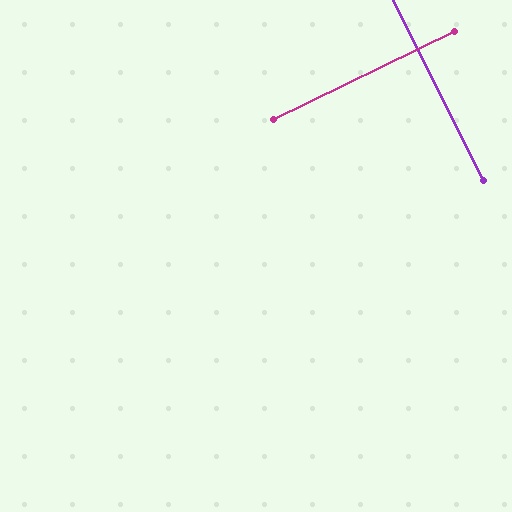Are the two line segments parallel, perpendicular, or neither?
Perpendicular — they meet at approximately 89°.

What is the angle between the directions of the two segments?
Approximately 89 degrees.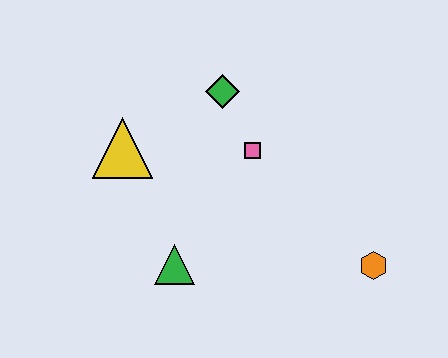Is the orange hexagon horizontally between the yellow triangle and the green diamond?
No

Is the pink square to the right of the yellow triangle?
Yes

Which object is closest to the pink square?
The green diamond is closest to the pink square.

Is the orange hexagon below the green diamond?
Yes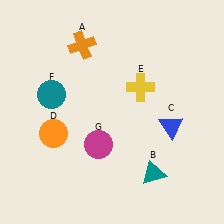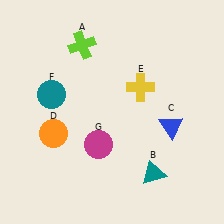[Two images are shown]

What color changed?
The cross (A) changed from orange in Image 1 to lime in Image 2.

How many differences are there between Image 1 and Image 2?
There is 1 difference between the two images.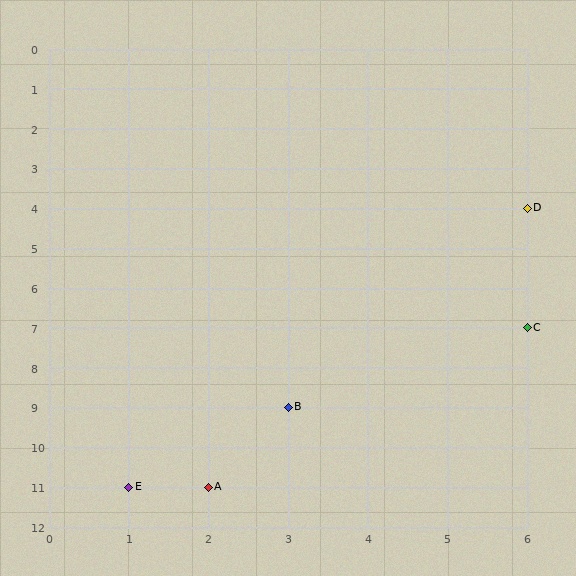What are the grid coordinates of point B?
Point B is at grid coordinates (3, 9).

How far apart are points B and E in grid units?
Points B and E are 2 columns and 2 rows apart (about 2.8 grid units diagonally).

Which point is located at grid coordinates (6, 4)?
Point D is at (6, 4).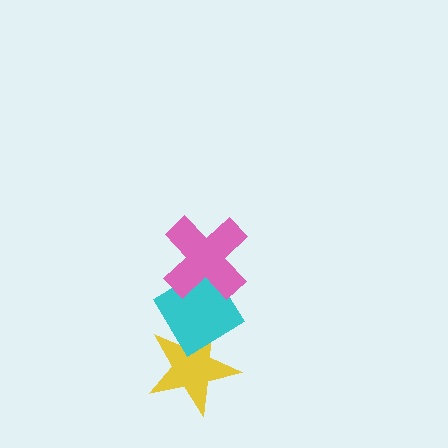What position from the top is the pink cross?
The pink cross is 1st from the top.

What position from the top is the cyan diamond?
The cyan diamond is 2nd from the top.